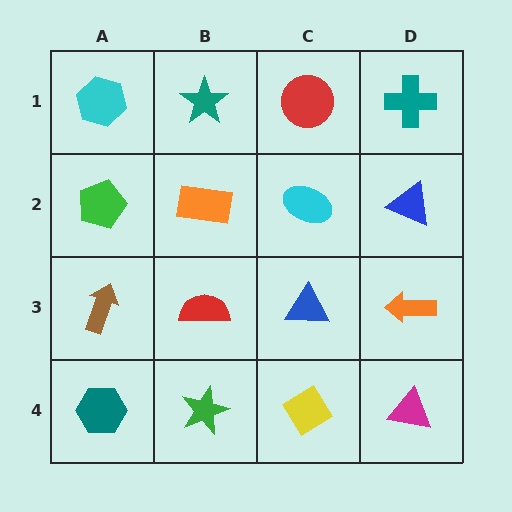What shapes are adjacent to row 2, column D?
A teal cross (row 1, column D), an orange arrow (row 3, column D), a cyan ellipse (row 2, column C).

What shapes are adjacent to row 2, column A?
A cyan hexagon (row 1, column A), a brown arrow (row 3, column A), an orange rectangle (row 2, column B).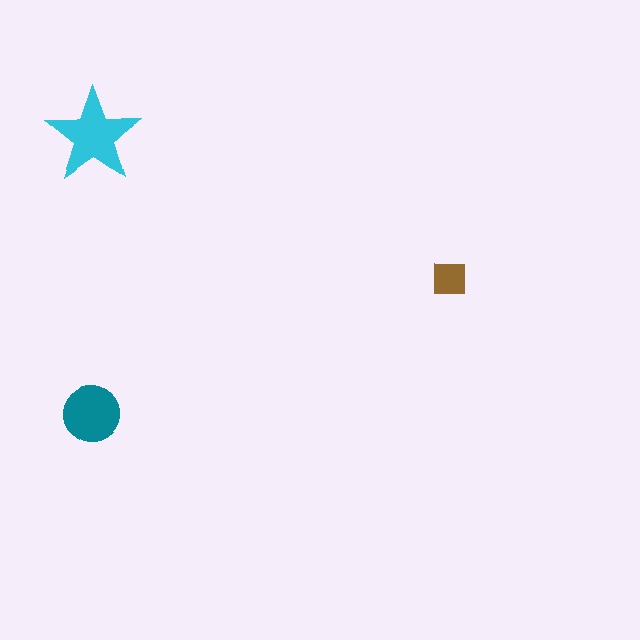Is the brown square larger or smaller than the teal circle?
Smaller.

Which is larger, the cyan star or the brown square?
The cyan star.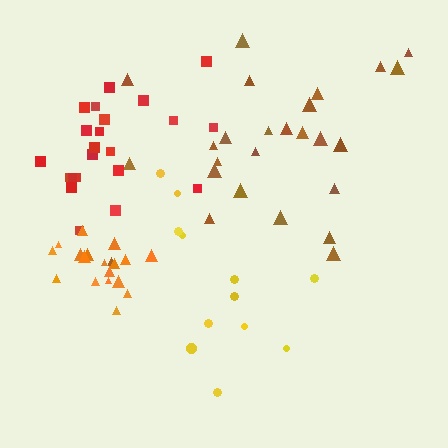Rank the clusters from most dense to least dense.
orange, red, brown, yellow.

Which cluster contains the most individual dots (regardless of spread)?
Brown (26).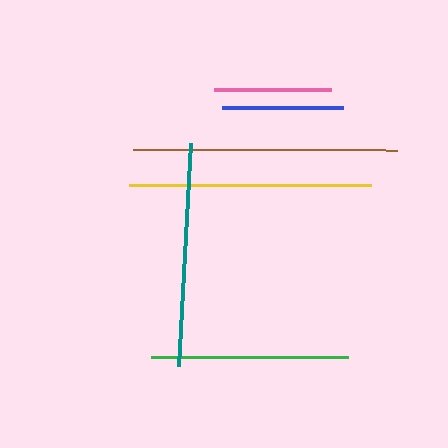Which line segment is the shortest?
The pink line is the shortest at approximately 117 pixels.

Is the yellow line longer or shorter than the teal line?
The yellow line is longer than the teal line.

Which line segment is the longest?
The brown line is the longest at approximately 264 pixels.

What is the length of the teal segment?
The teal segment is approximately 223 pixels long.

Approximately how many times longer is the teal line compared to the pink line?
The teal line is approximately 1.9 times the length of the pink line.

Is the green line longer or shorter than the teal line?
The teal line is longer than the green line.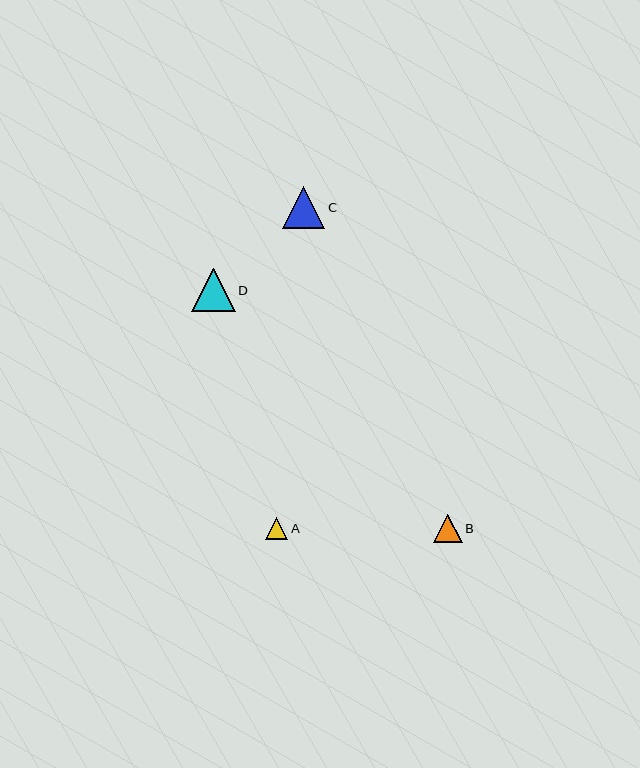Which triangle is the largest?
Triangle D is the largest with a size of approximately 44 pixels.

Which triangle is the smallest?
Triangle A is the smallest with a size of approximately 22 pixels.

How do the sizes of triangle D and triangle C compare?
Triangle D and triangle C are approximately the same size.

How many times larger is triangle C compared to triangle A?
Triangle C is approximately 1.9 times the size of triangle A.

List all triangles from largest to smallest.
From largest to smallest: D, C, B, A.